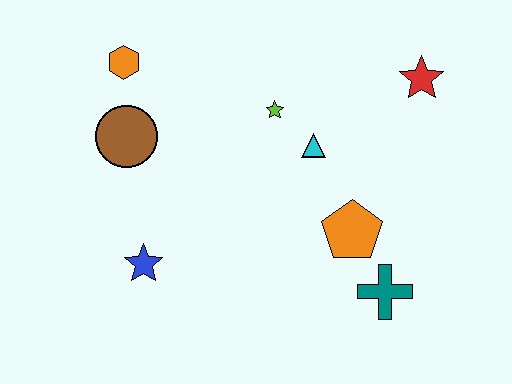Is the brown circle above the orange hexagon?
No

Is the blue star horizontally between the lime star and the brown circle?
Yes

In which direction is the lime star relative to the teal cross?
The lime star is above the teal cross.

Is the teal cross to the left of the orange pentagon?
No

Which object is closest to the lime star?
The cyan triangle is closest to the lime star.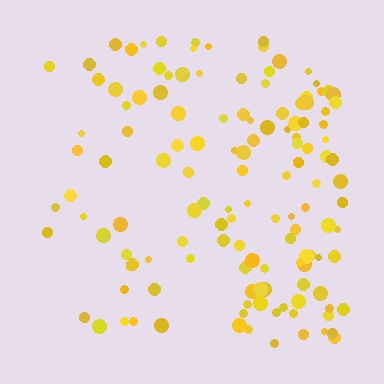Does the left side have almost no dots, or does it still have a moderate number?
Still a moderate number, just noticeably fewer than the right.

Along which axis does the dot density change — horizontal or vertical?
Horizontal.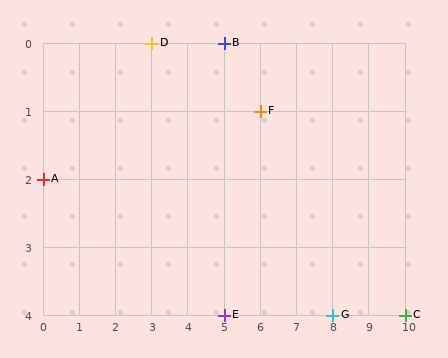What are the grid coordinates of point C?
Point C is at grid coordinates (10, 4).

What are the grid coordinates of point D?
Point D is at grid coordinates (3, 0).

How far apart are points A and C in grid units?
Points A and C are 10 columns and 2 rows apart (about 10.2 grid units diagonally).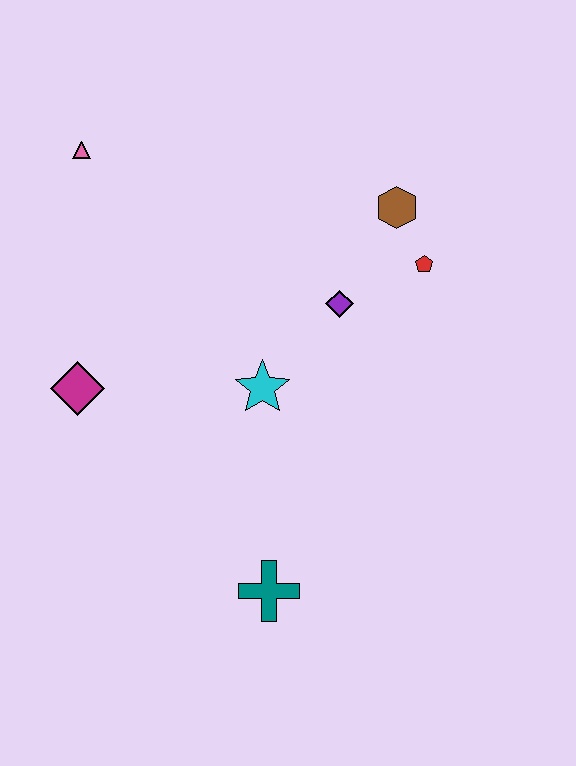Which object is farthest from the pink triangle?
The teal cross is farthest from the pink triangle.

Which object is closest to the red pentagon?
The brown hexagon is closest to the red pentagon.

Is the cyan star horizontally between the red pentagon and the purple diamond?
No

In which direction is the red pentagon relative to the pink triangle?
The red pentagon is to the right of the pink triangle.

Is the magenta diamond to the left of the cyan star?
Yes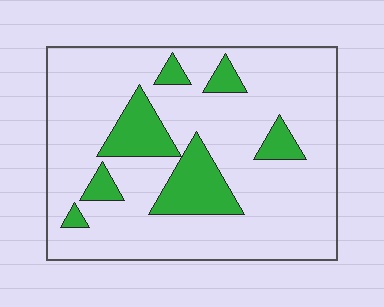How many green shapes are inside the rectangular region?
7.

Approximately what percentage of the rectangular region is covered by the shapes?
Approximately 20%.